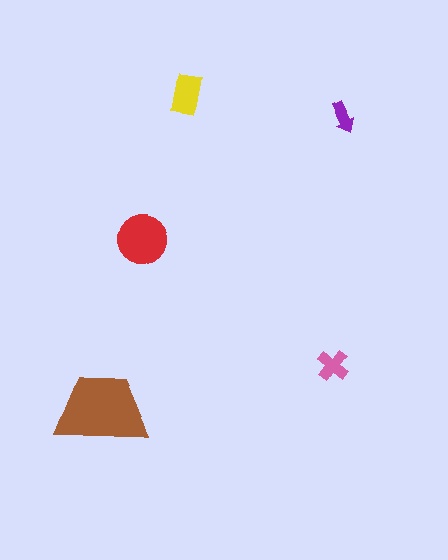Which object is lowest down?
The brown trapezoid is bottommost.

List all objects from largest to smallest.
The brown trapezoid, the red circle, the yellow rectangle, the pink cross, the purple arrow.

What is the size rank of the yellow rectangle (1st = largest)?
3rd.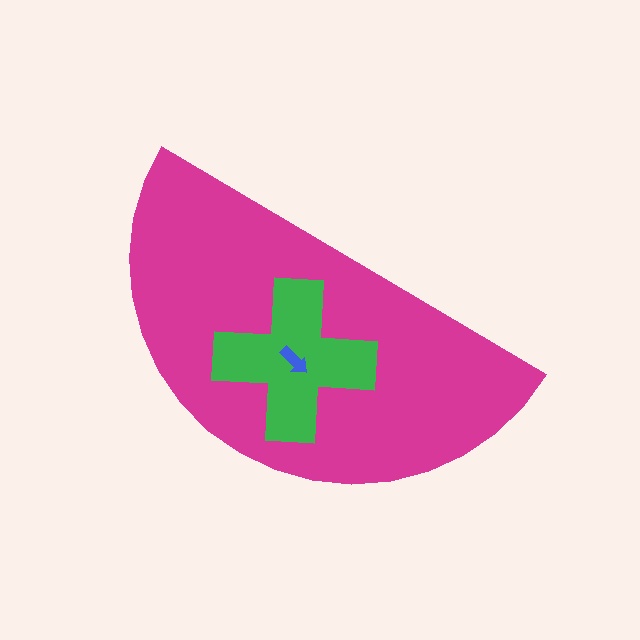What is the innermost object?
The blue arrow.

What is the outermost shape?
The magenta semicircle.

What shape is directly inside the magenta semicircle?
The green cross.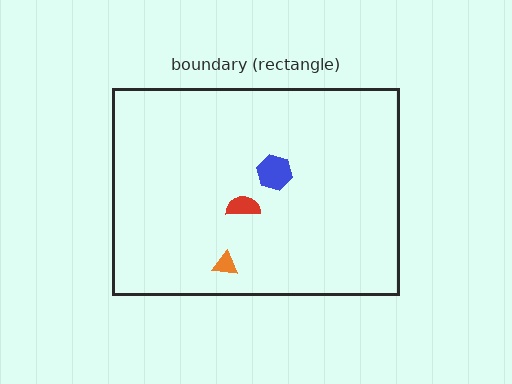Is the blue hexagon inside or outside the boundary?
Inside.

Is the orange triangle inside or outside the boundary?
Inside.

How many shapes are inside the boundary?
3 inside, 0 outside.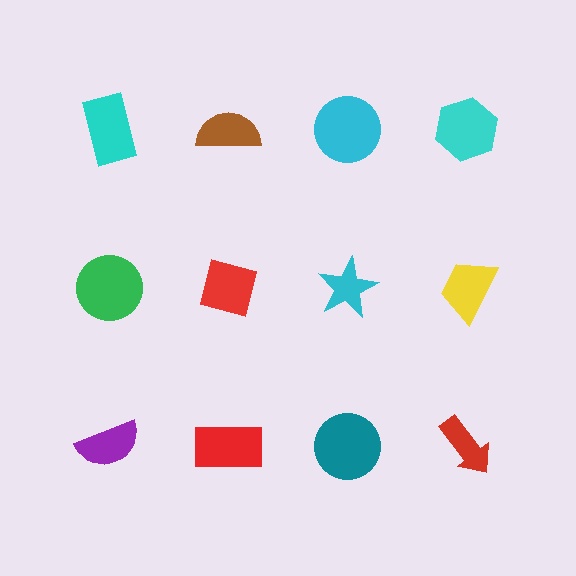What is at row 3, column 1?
A purple semicircle.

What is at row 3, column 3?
A teal circle.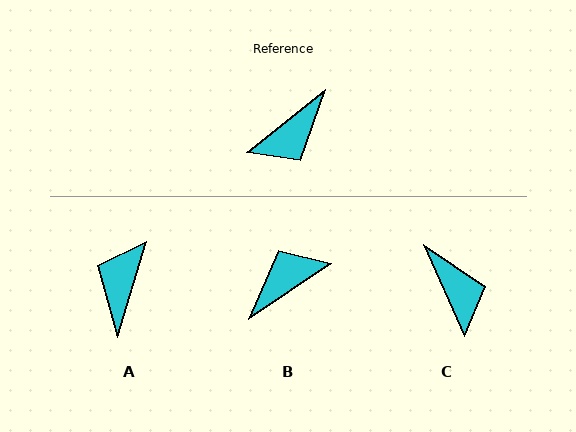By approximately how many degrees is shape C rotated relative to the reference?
Approximately 75 degrees counter-clockwise.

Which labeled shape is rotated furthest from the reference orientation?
B, about 175 degrees away.